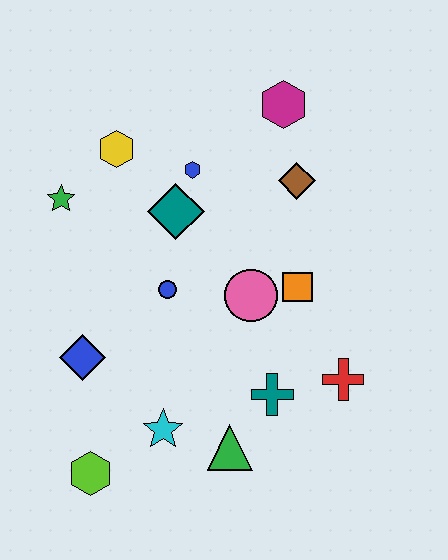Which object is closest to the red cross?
The teal cross is closest to the red cross.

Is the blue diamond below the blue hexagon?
Yes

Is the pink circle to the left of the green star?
No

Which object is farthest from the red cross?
The green star is farthest from the red cross.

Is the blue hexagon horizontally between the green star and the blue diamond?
No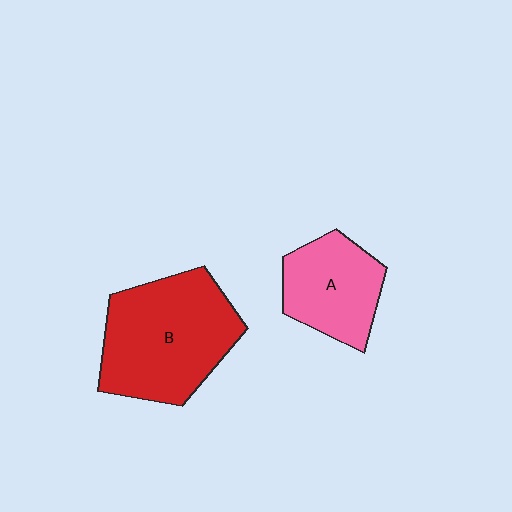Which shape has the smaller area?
Shape A (pink).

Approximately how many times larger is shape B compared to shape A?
Approximately 1.7 times.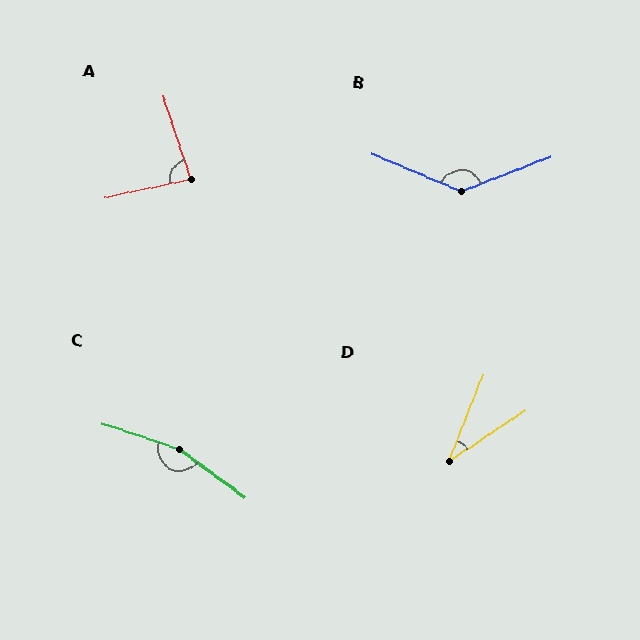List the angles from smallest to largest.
D (35°), A (84°), B (136°), C (162°).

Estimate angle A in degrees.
Approximately 84 degrees.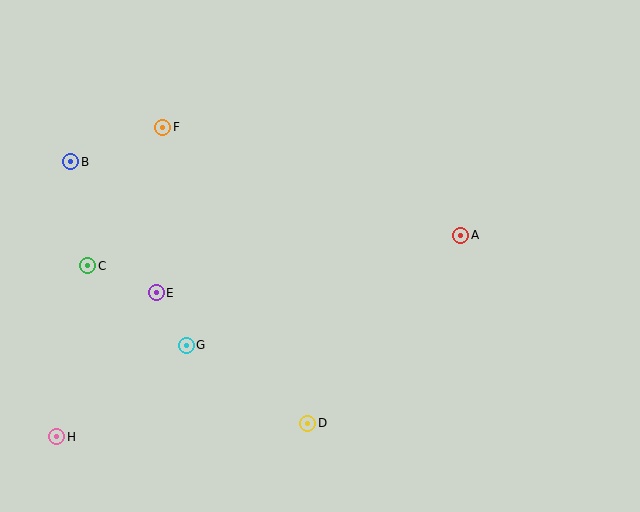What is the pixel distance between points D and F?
The distance between D and F is 329 pixels.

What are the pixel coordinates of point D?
Point D is at (308, 423).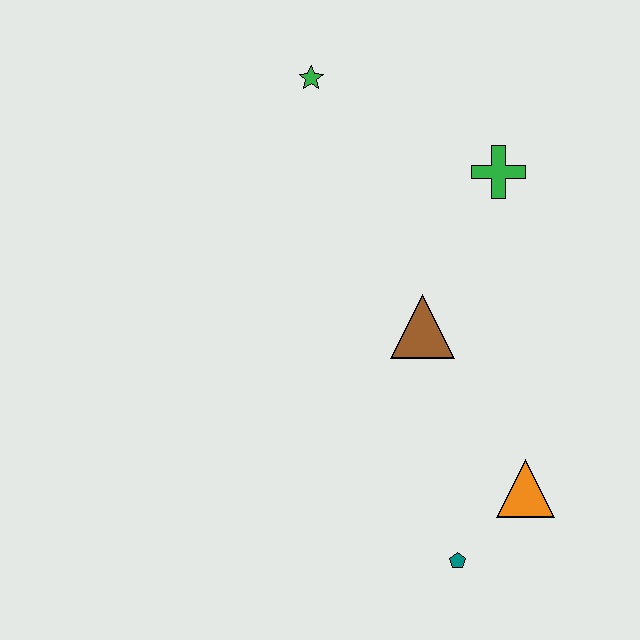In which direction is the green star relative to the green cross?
The green star is to the left of the green cross.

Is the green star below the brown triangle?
No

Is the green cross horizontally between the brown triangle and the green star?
No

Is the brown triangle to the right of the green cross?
No